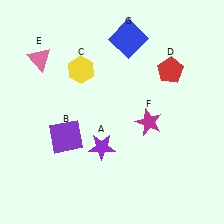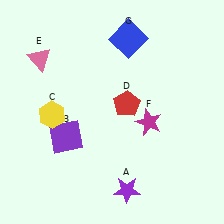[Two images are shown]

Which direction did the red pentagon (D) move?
The red pentagon (D) moved left.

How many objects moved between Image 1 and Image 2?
3 objects moved between the two images.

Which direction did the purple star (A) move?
The purple star (A) moved down.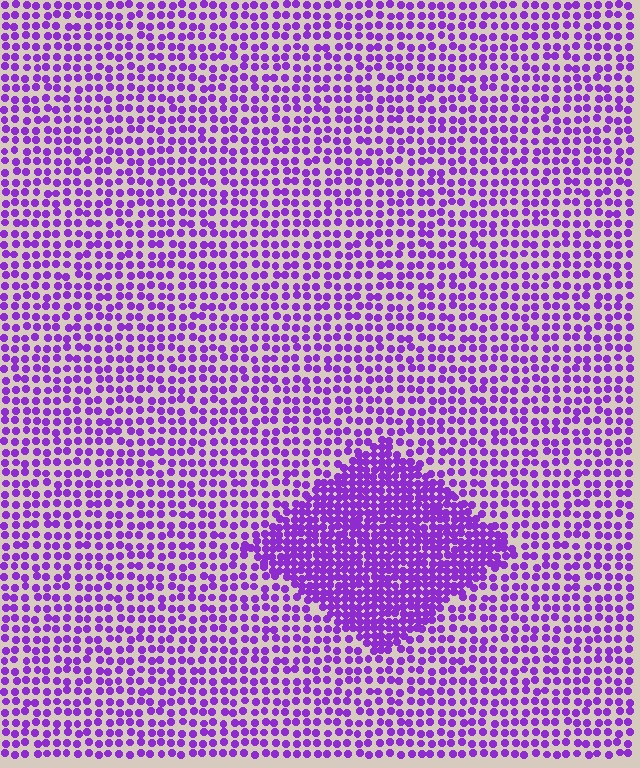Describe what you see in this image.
The image contains small purple elements arranged at two different densities. A diamond-shaped region is visible where the elements are more densely packed than the surrounding area.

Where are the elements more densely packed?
The elements are more densely packed inside the diamond boundary.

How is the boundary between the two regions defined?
The boundary is defined by a change in element density (approximately 2.0x ratio). All elements are the same color, size, and shape.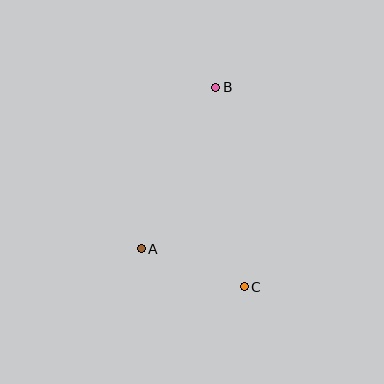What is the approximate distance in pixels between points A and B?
The distance between A and B is approximately 178 pixels.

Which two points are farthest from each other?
Points B and C are farthest from each other.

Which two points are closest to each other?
Points A and C are closest to each other.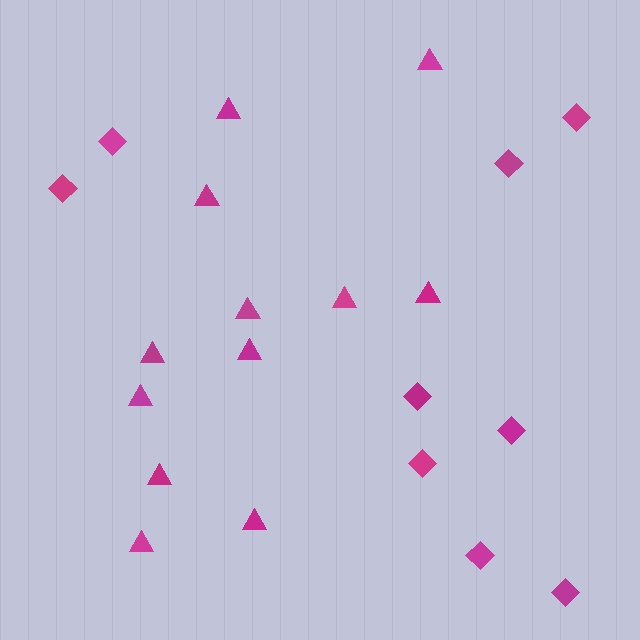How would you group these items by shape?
There are 2 groups: one group of triangles (12) and one group of diamonds (9).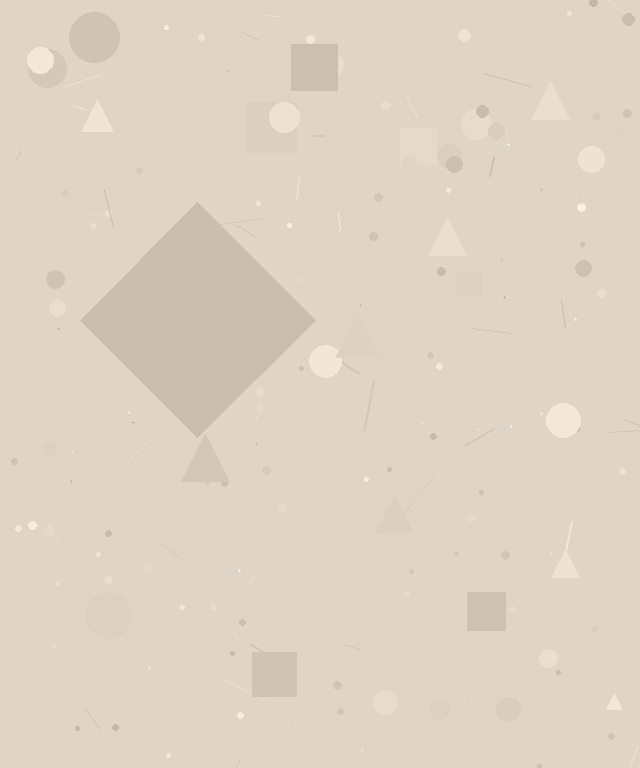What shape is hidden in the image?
A diamond is hidden in the image.